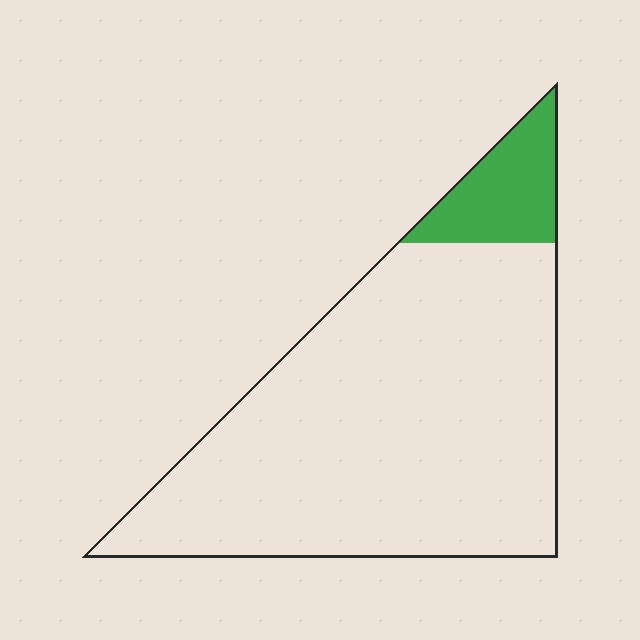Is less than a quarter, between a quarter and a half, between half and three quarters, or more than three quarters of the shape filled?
Less than a quarter.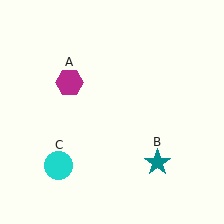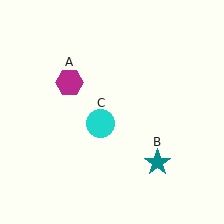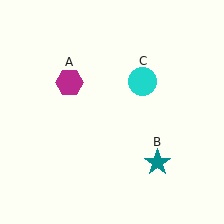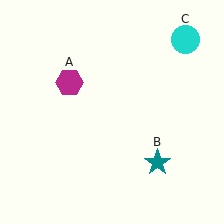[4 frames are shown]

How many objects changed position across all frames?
1 object changed position: cyan circle (object C).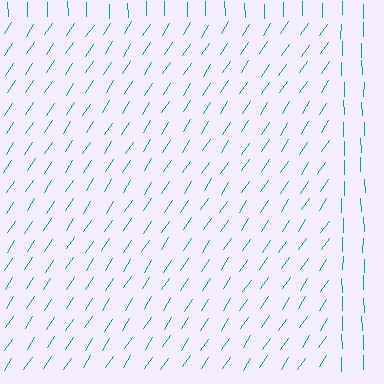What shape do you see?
I see a rectangle.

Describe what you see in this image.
The image is filled with small teal line segments. A rectangle region in the image has lines oriented differently from the surrounding lines, creating a visible texture boundary.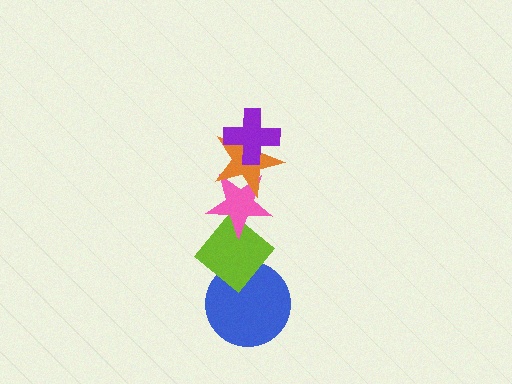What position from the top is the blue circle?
The blue circle is 5th from the top.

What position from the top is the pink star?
The pink star is 3rd from the top.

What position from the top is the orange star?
The orange star is 2nd from the top.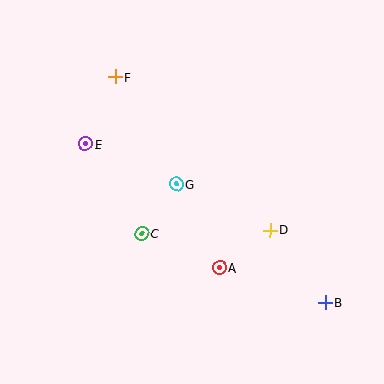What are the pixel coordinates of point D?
Point D is at (270, 230).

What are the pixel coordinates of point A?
Point A is at (220, 268).